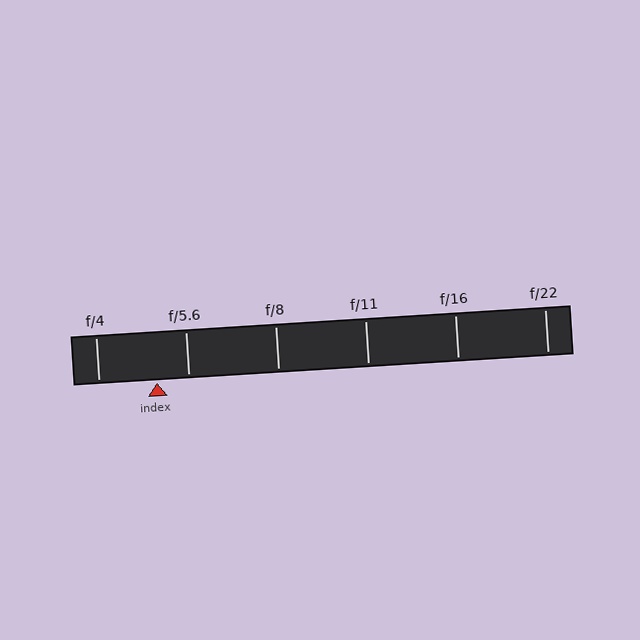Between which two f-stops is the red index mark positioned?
The index mark is between f/4 and f/5.6.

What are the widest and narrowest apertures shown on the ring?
The widest aperture shown is f/4 and the narrowest is f/22.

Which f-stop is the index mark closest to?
The index mark is closest to f/5.6.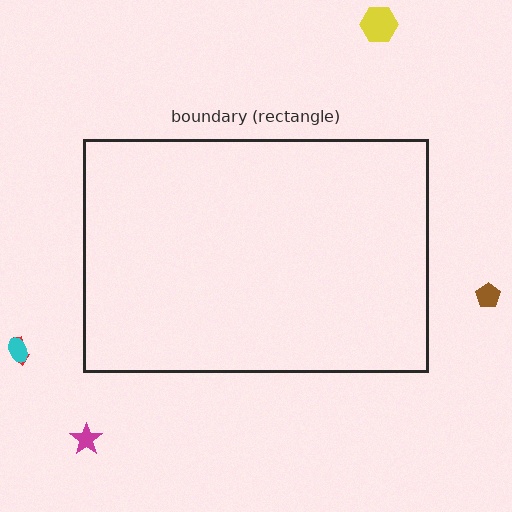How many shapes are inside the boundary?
0 inside, 5 outside.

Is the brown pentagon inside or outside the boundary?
Outside.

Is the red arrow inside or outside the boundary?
Outside.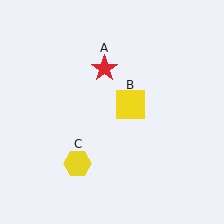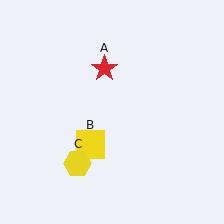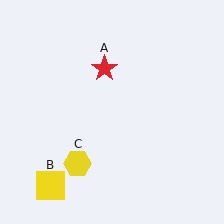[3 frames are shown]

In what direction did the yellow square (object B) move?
The yellow square (object B) moved down and to the left.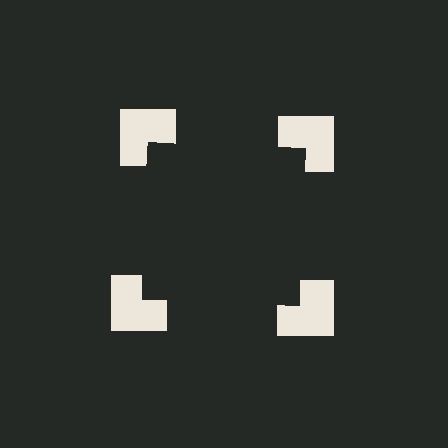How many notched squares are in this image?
There are 4 — one at each vertex of the illusory square.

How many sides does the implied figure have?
4 sides.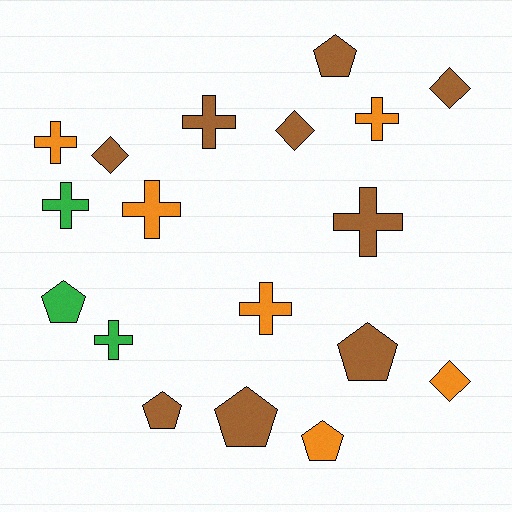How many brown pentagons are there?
There are 4 brown pentagons.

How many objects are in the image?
There are 18 objects.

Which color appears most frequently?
Brown, with 9 objects.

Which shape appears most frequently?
Cross, with 8 objects.